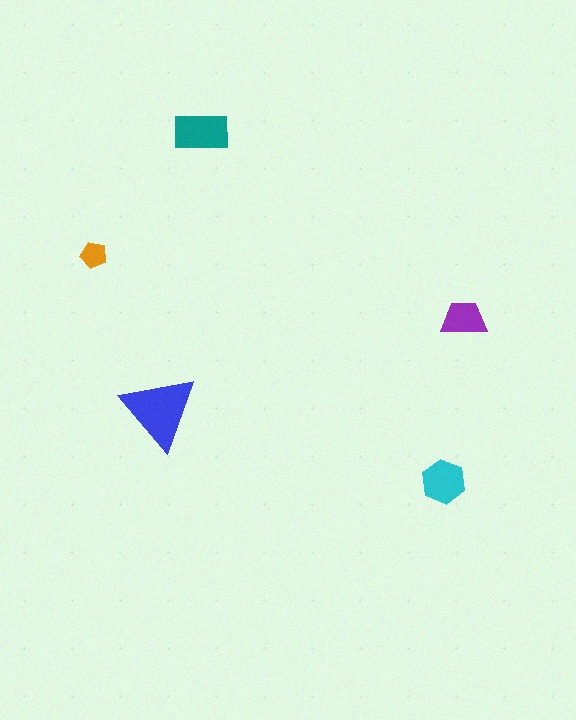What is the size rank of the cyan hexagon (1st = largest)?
3rd.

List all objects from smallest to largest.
The orange pentagon, the purple trapezoid, the cyan hexagon, the teal rectangle, the blue triangle.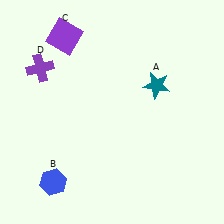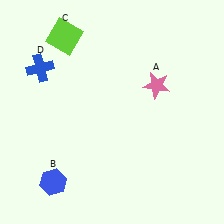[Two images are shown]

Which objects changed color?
A changed from teal to pink. C changed from purple to lime. D changed from purple to blue.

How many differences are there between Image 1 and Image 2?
There are 3 differences between the two images.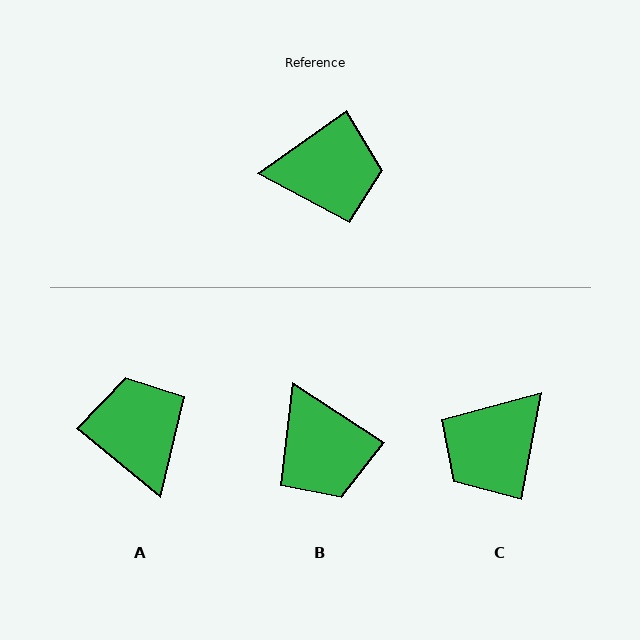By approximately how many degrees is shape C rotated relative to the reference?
Approximately 136 degrees clockwise.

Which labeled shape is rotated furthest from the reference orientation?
C, about 136 degrees away.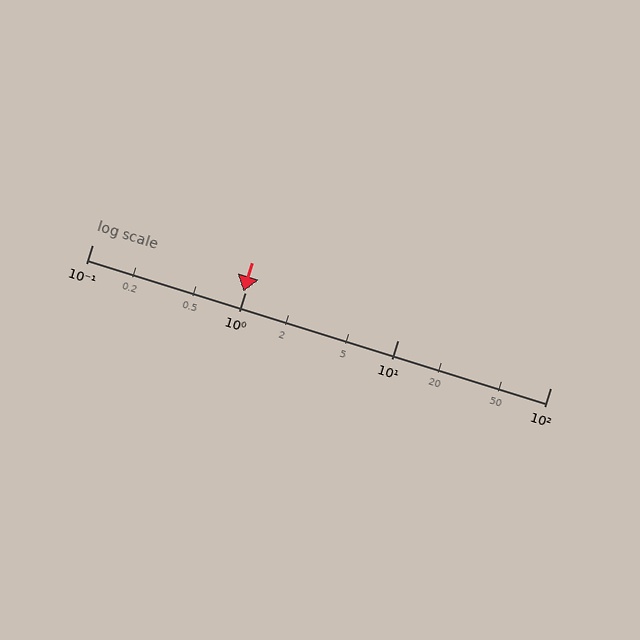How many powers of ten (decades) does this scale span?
The scale spans 3 decades, from 0.1 to 100.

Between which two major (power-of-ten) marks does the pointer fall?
The pointer is between 0.1 and 1.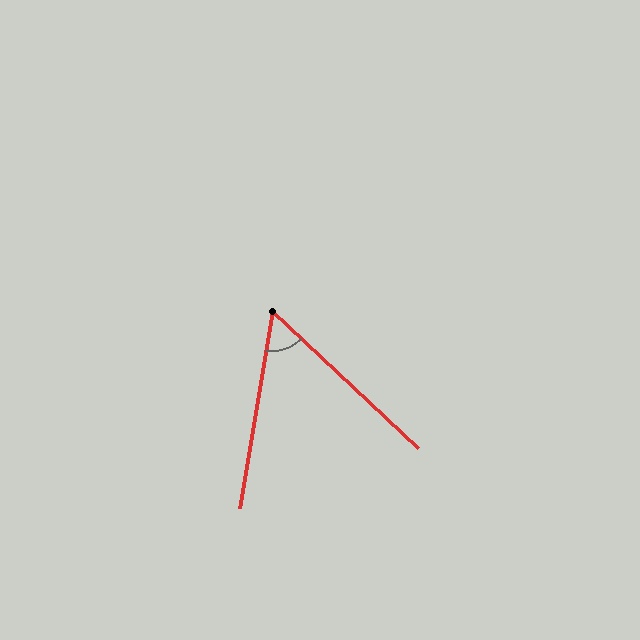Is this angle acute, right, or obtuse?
It is acute.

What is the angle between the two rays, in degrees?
Approximately 56 degrees.